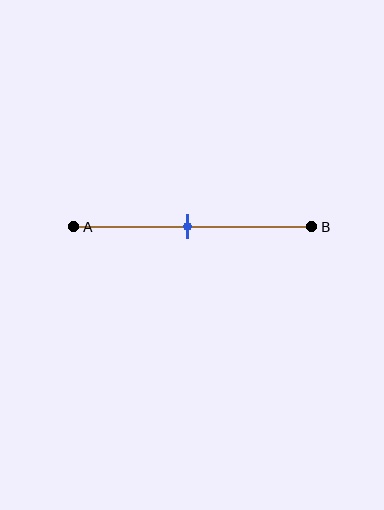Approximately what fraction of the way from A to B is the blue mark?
The blue mark is approximately 50% of the way from A to B.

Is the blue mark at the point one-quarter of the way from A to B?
No, the mark is at about 50% from A, not at the 25% one-quarter point.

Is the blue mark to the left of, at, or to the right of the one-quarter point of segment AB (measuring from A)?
The blue mark is to the right of the one-quarter point of segment AB.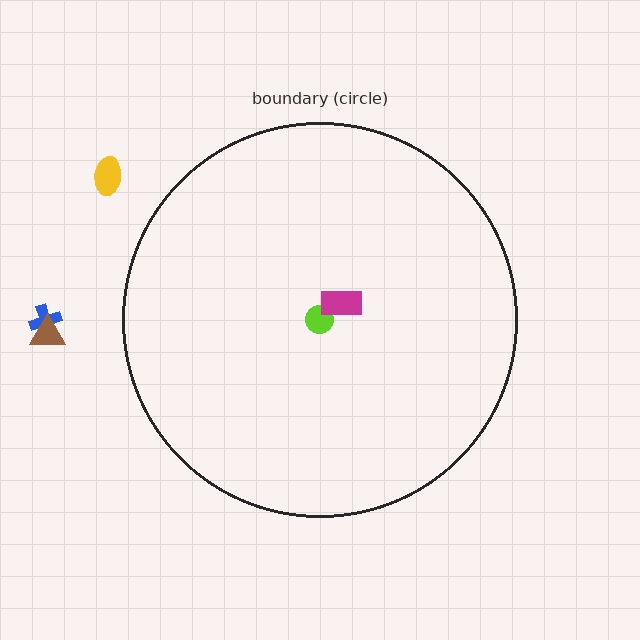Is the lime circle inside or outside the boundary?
Inside.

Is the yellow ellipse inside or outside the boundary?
Outside.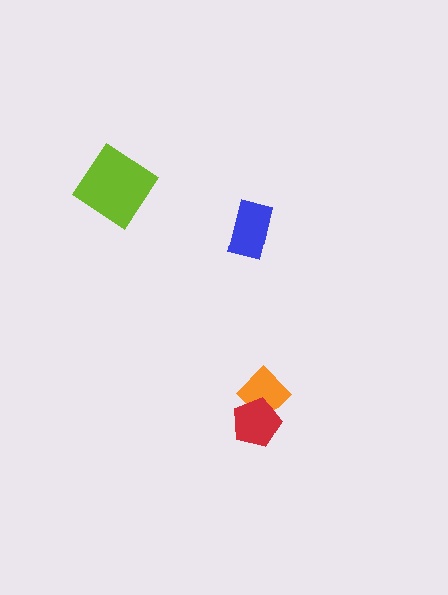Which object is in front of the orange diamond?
The red pentagon is in front of the orange diamond.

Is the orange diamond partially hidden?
Yes, it is partially covered by another shape.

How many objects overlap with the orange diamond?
1 object overlaps with the orange diamond.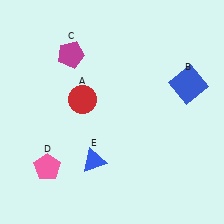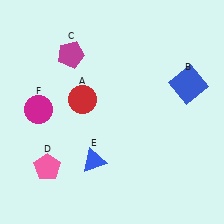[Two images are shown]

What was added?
A magenta circle (F) was added in Image 2.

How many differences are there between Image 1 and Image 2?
There is 1 difference between the two images.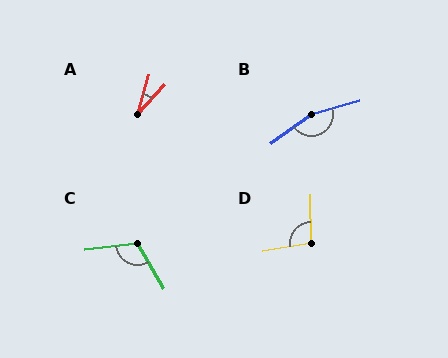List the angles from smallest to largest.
A (27°), D (98°), C (114°), B (160°).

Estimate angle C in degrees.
Approximately 114 degrees.